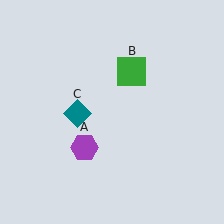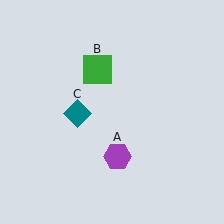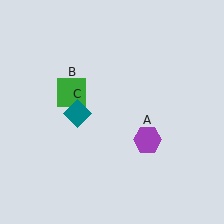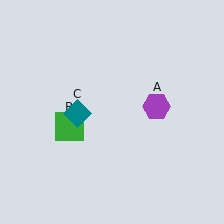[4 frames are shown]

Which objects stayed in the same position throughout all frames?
Teal diamond (object C) remained stationary.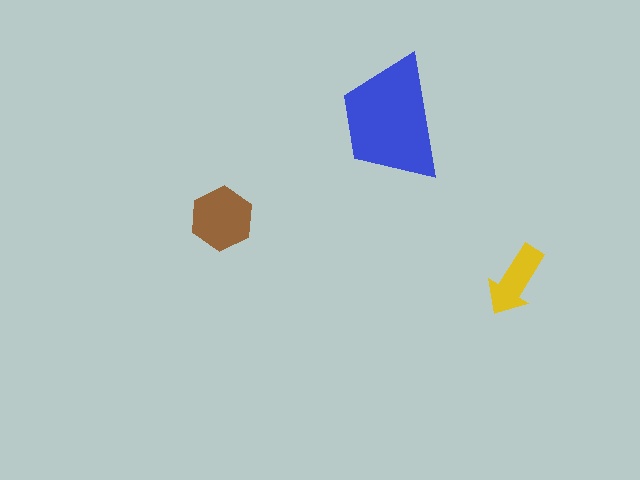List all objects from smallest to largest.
The yellow arrow, the brown hexagon, the blue trapezoid.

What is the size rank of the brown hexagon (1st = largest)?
2nd.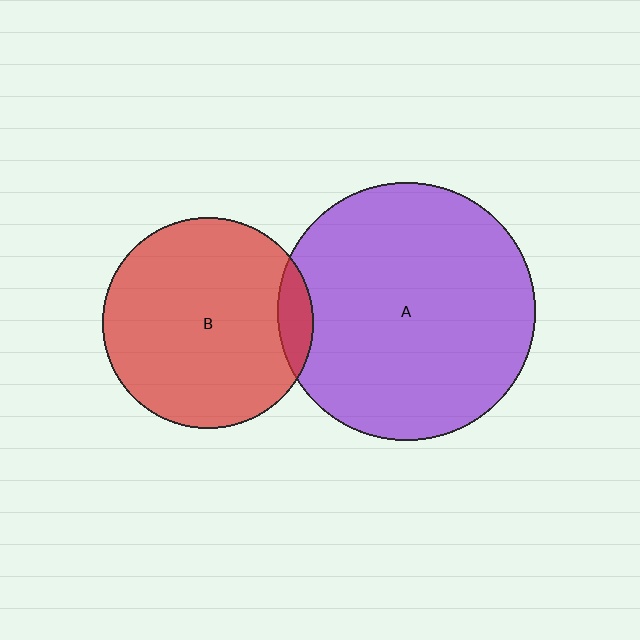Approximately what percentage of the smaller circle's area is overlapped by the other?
Approximately 10%.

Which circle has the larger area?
Circle A (purple).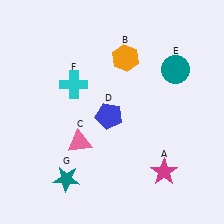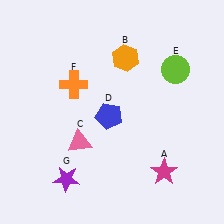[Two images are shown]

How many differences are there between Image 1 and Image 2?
There are 3 differences between the two images.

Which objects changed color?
E changed from teal to lime. F changed from cyan to orange. G changed from teal to purple.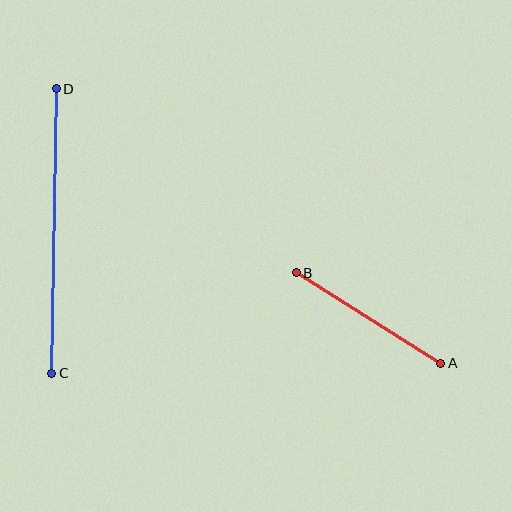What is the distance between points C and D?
The distance is approximately 285 pixels.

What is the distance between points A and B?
The distance is approximately 170 pixels.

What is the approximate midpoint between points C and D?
The midpoint is at approximately (54, 231) pixels.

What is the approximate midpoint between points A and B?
The midpoint is at approximately (368, 318) pixels.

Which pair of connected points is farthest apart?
Points C and D are farthest apart.